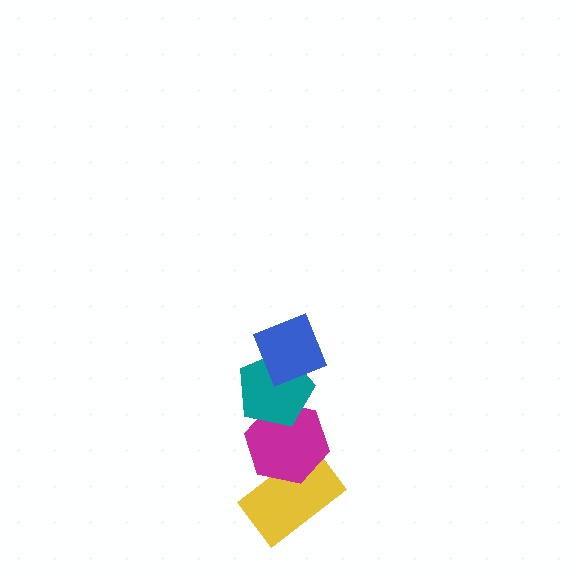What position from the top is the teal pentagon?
The teal pentagon is 2nd from the top.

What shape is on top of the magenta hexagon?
The teal pentagon is on top of the magenta hexagon.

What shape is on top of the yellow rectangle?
The magenta hexagon is on top of the yellow rectangle.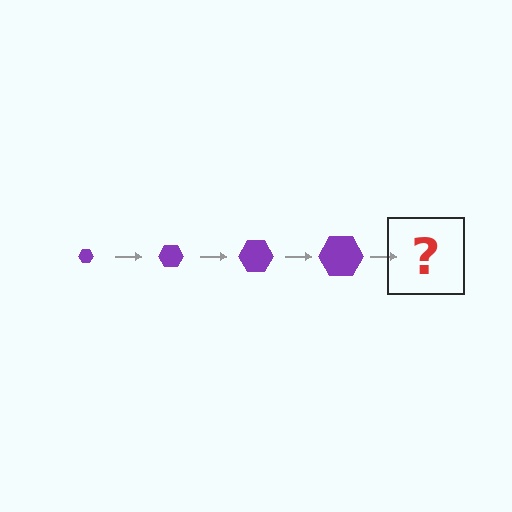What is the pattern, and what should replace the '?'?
The pattern is that the hexagon gets progressively larger each step. The '?' should be a purple hexagon, larger than the previous one.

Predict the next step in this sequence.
The next step is a purple hexagon, larger than the previous one.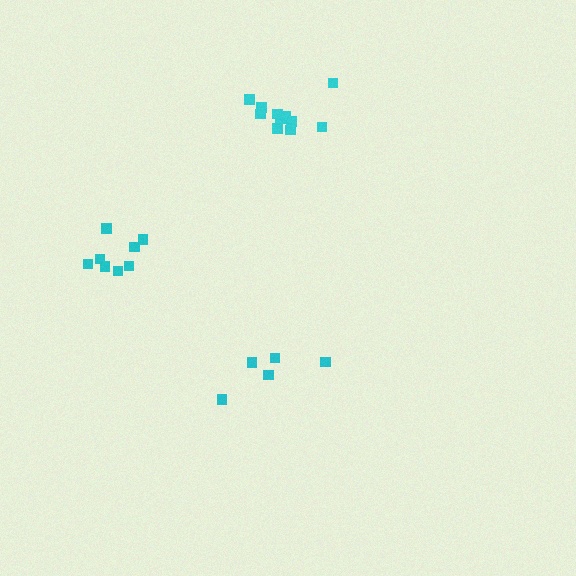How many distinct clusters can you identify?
There are 3 distinct clusters.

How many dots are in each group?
Group 1: 11 dots, Group 2: 5 dots, Group 3: 8 dots (24 total).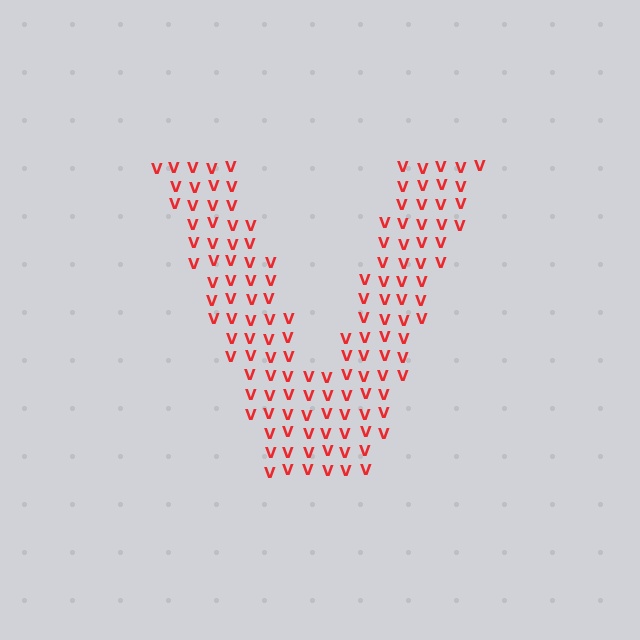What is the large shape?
The large shape is the letter V.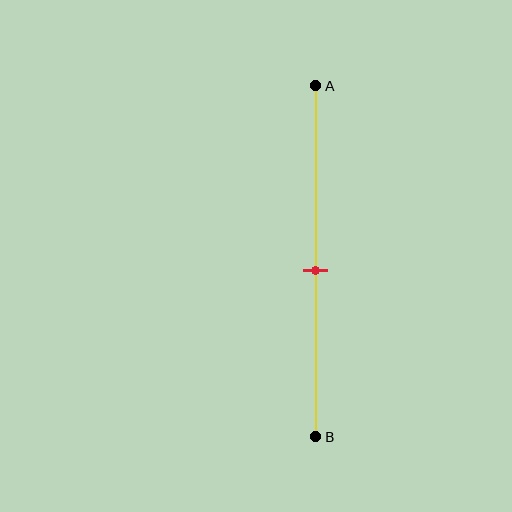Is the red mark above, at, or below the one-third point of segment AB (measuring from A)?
The red mark is below the one-third point of segment AB.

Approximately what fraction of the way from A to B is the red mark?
The red mark is approximately 55% of the way from A to B.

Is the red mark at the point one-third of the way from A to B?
No, the mark is at about 55% from A, not at the 33% one-third point.